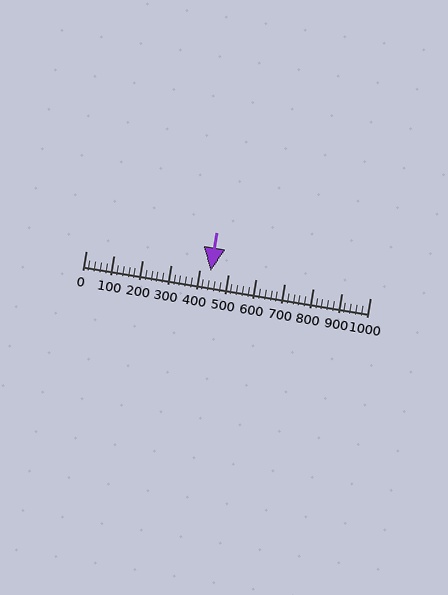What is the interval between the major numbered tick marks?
The major tick marks are spaced 100 units apart.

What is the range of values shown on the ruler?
The ruler shows values from 0 to 1000.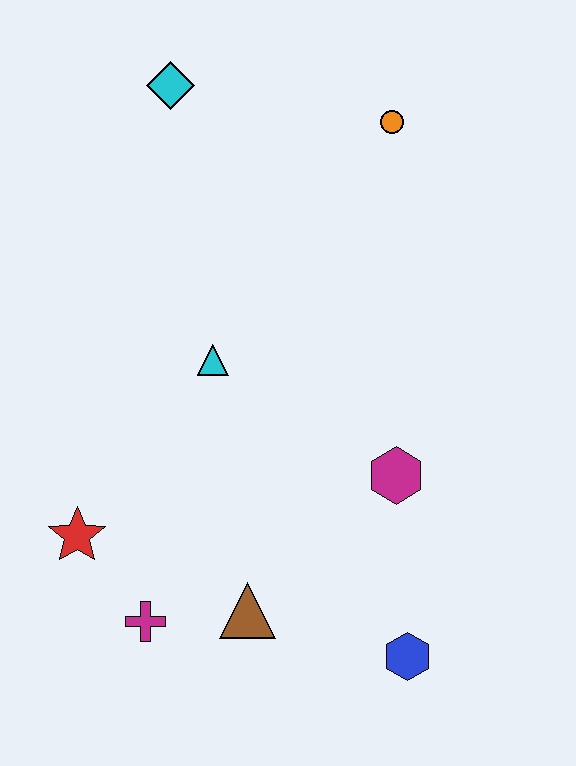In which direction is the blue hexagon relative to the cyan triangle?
The blue hexagon is below the cyan triangle.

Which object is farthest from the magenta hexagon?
The cyan diamond is farthest from the magenta hexagon.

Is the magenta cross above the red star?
No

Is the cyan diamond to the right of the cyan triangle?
No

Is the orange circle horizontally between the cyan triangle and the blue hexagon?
Yes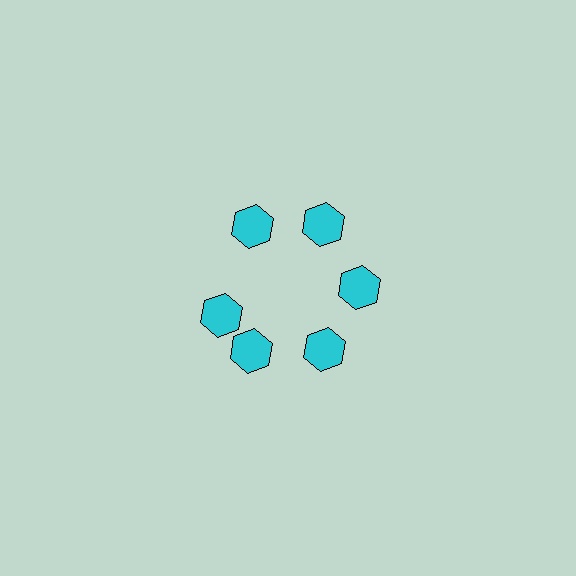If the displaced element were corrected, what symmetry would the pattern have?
It would have 6-fold rotational symmetry — the pattern would map onto itself every 60 degrees.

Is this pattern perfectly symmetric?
No. The 6 cyan hexagons are arranged in a ring, but one element near the 9 o'clock position is rotated out of alignment along the ring, breaking the 6-fold rotational symmetry.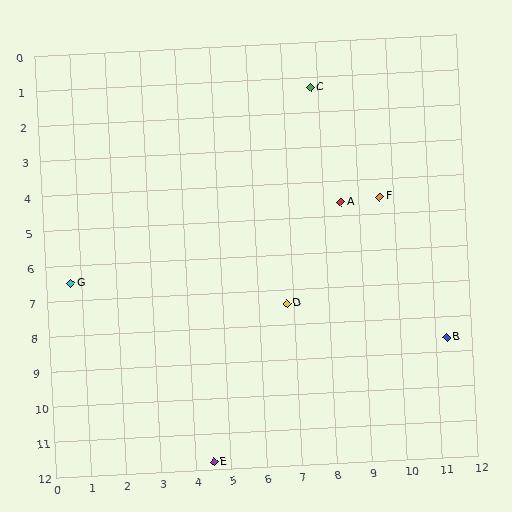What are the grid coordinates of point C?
Point C is at approximately (7.8, 1.3).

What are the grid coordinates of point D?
Point D is at approximately (6.8, 7.4).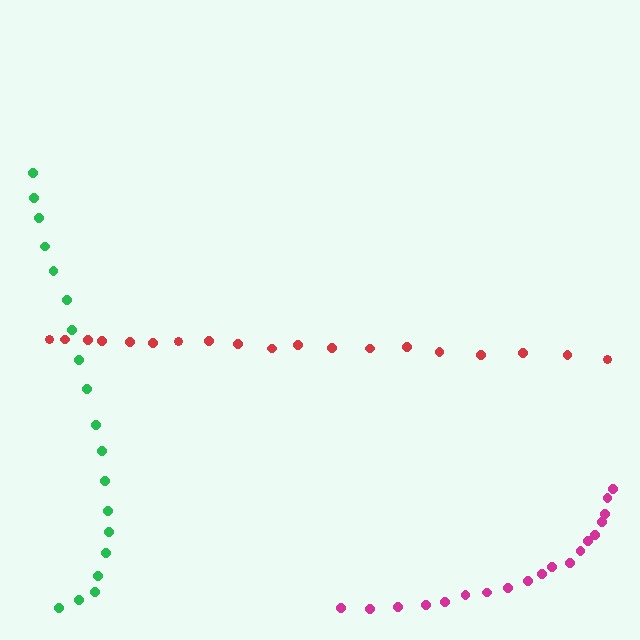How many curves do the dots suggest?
There are 3 distinct paths.